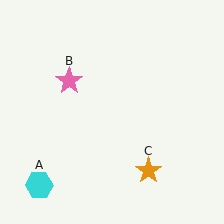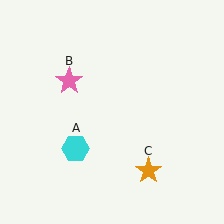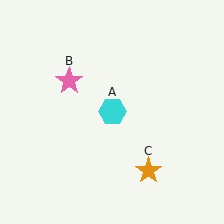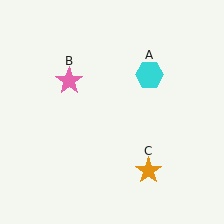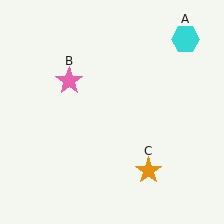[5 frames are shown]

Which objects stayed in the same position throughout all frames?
Pink star (object B) and orange star (object C) remained stationary.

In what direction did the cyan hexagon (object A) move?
The cyan hexagon (object A) moved up and to the right.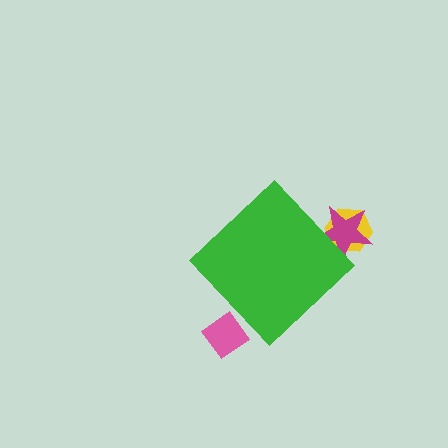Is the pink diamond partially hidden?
Yes, the pink diamond is partially hidden behind the green diamond.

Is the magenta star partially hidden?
Yes, the magenta star is partially hidden behind the green diamond.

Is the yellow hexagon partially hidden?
Yes, the yellow hexagon is partially hidden behind the green diamond.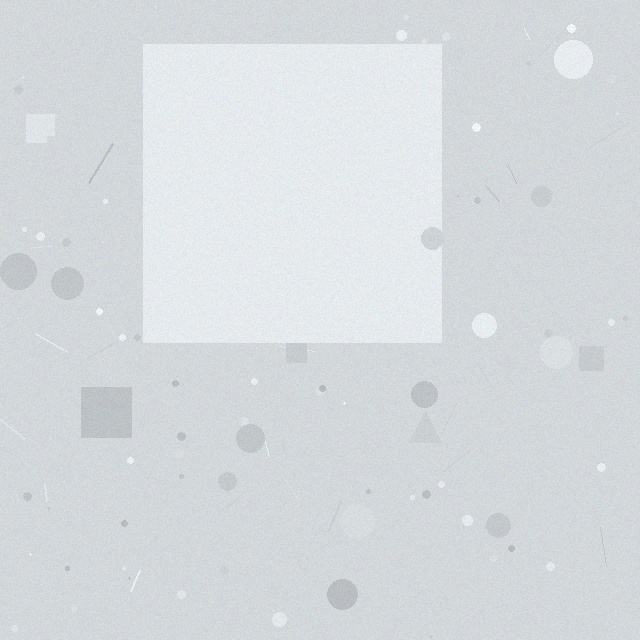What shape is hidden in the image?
A square is hidden in the image.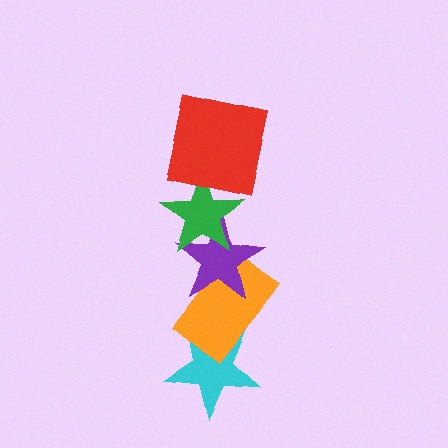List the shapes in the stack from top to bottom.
From top to bottom: the red square, the green star, the purple star, the orange rectangle, the cyan star.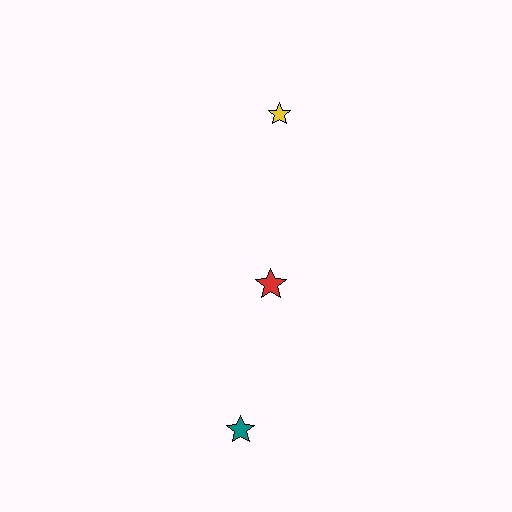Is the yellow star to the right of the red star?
Yes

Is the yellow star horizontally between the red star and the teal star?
No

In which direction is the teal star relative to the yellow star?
The teal star is below the yellow star.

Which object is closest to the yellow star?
The red star is closest to the yellow star.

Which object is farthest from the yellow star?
The teal star is farthest from the yellow star.